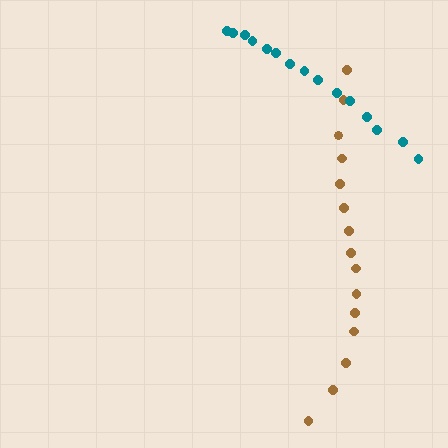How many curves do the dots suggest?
There are 2 distinct paths.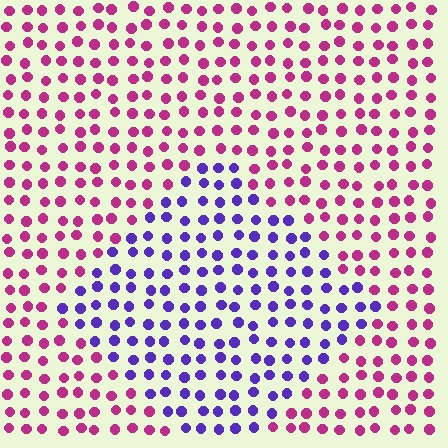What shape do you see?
I see a diamond.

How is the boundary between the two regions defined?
The boundary is defined purely by a slight shift in hue (about 64 degrees). Spacing, size, and orientation are identical on both sides.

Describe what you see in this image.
The image is filled with small magenta elements in a uniform arrangement. A diamond-shaped region is visible where the elements are tinted to a slightly different hue, forming a subtle color boundary.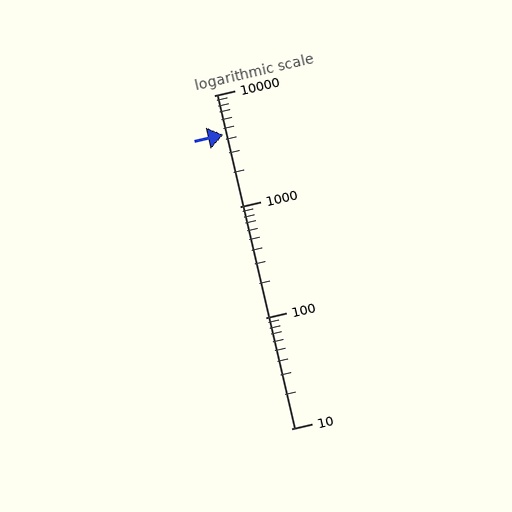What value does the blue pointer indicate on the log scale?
The pointer indicates approximately 4400.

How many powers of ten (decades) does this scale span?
The scale spans 3 decades, from 10 to 10000.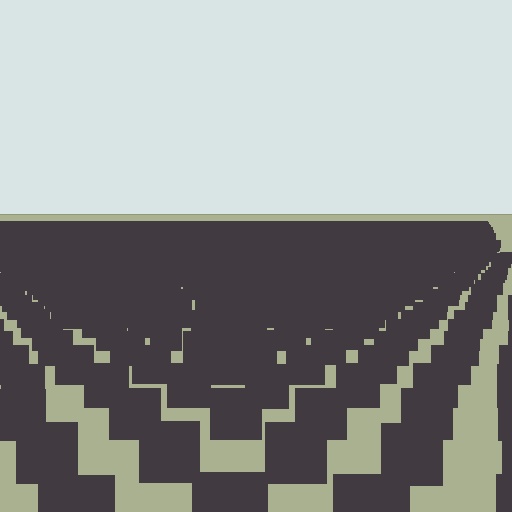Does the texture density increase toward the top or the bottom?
Density increases toward the top.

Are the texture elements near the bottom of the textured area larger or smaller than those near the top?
Larger. Near the bottom, elements are closer to the viewer and appear at a bigger on-screen size.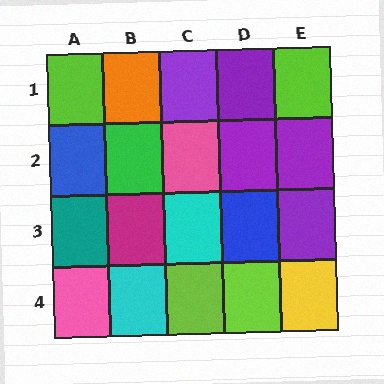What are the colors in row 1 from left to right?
Lime, orange, purple, purple, lime.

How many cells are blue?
2 cells are blue.